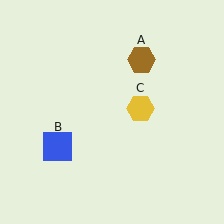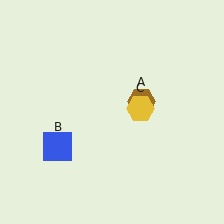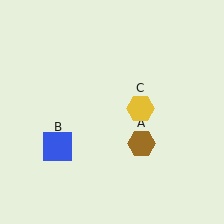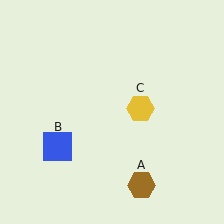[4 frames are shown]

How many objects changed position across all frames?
1 object changed position: brown hexagon (object A).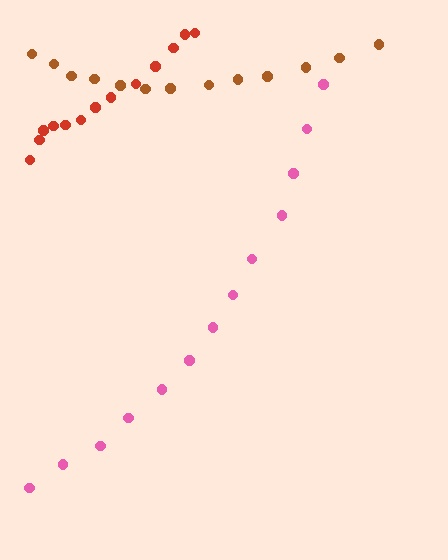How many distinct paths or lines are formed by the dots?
There are 3 distinct paths.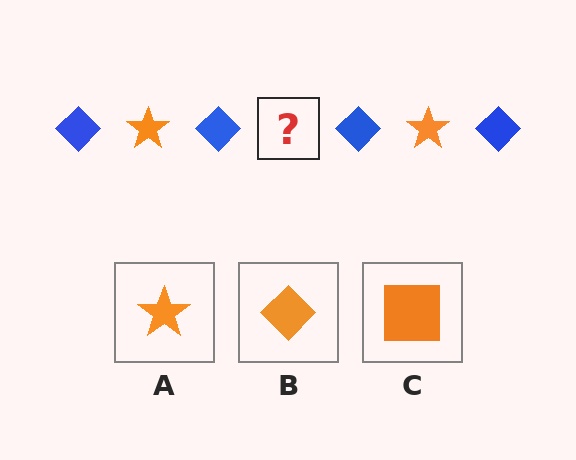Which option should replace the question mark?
Option A.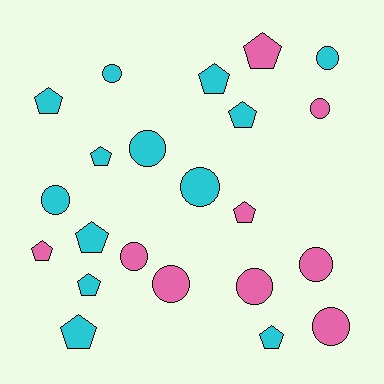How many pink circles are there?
There are 6 pink circles.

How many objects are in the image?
There are 22 objects.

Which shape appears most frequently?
Circle, with 11 objects.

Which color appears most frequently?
Cyan, with 13 objects.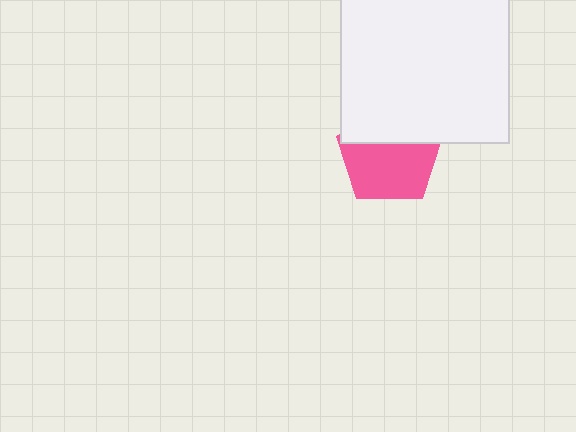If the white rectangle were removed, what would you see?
You would see the complete pink pentagon.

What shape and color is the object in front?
The object in front is a white rectangle.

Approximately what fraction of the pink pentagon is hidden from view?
Roughly 37% of the pink pentagon is hidden behind the white rectangle.